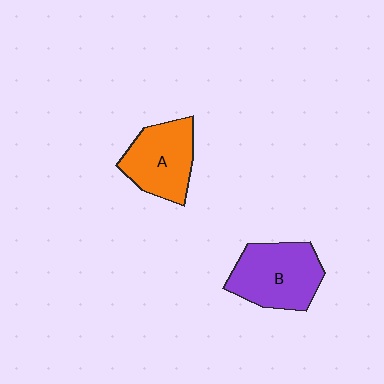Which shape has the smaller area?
Shape A (orange).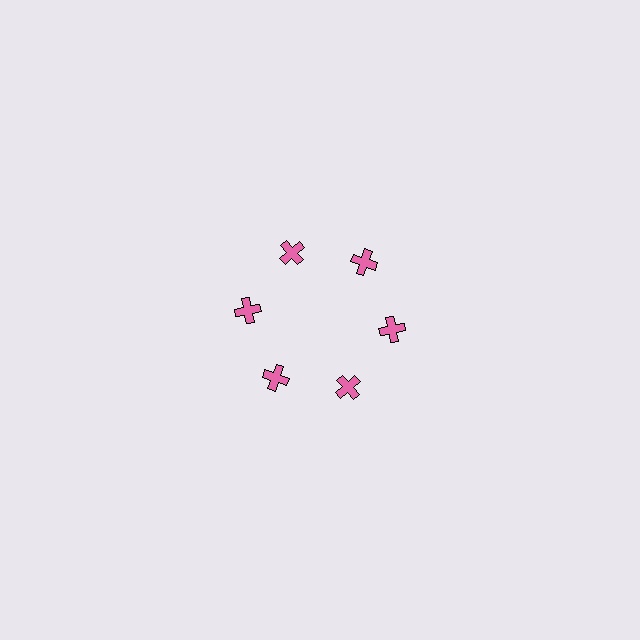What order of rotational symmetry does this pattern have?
This pattern has 6-fold rotational symmetry.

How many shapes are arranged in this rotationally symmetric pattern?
There are 6 shapes, arranged in 6 groups of 1.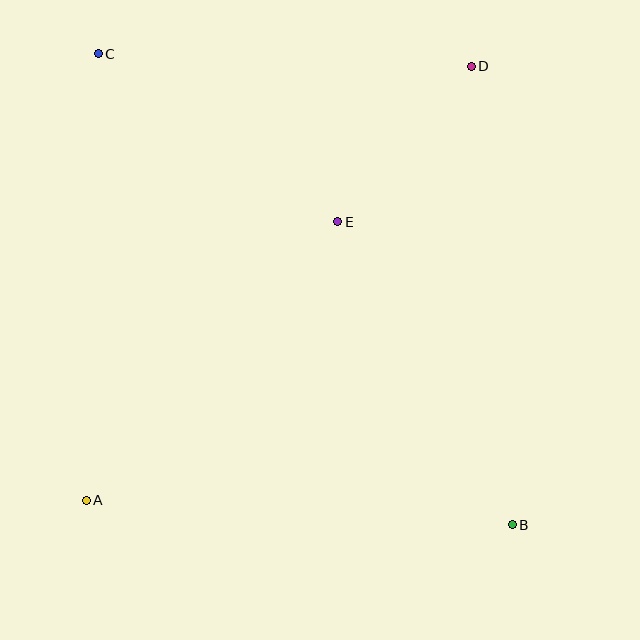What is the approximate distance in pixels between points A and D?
The distance between A and D is approximately 580 pixels.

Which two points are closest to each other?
Points D and E are closest to each other.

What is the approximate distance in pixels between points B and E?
The distance between B and E is approximately 349 pixels.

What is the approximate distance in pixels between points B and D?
The distance between B and D is approximately 460 pixels.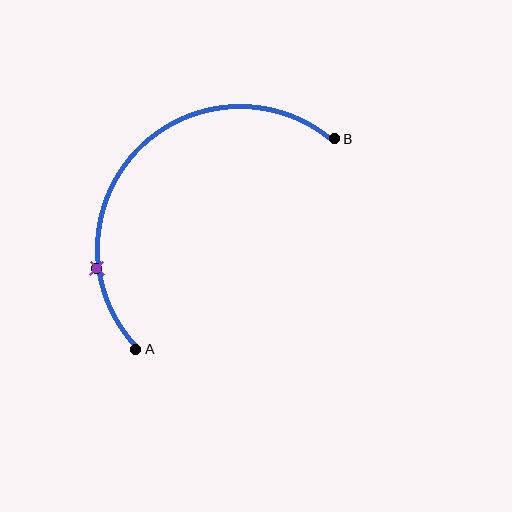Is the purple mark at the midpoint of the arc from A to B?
No. The purple mark lies on the arc but is closer to endpoint A. The arc midpoint would be at the point on the curve equidistant along the arc from both A and B.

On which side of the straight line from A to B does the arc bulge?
The arc bulges above and to the left of the straight line connecting A and B.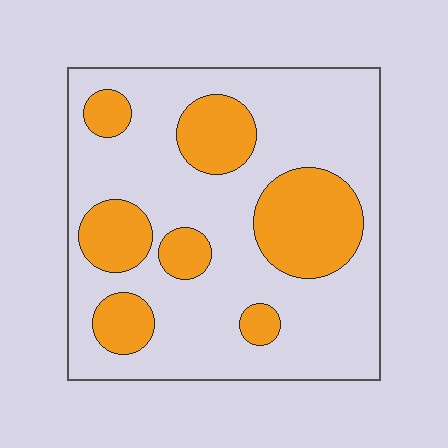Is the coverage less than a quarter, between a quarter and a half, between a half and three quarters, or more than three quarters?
Between a quarter and a half.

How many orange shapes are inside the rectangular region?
7.